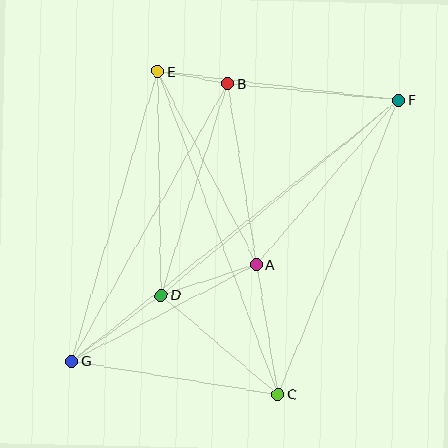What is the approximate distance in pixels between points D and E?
The distance between D and E is approximately 223 pixels.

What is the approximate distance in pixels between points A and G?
The distance between A and G is approximately 209 pixels.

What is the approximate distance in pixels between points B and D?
The distance between B and D is approximately 221 pixels.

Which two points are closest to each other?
Points B and E are closest to each other.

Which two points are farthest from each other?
Points F and G are farthest from each other.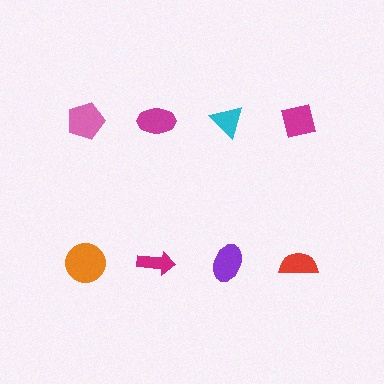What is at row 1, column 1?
A pink pentagon.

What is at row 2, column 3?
A purple ellipse.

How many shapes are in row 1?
4 shapes.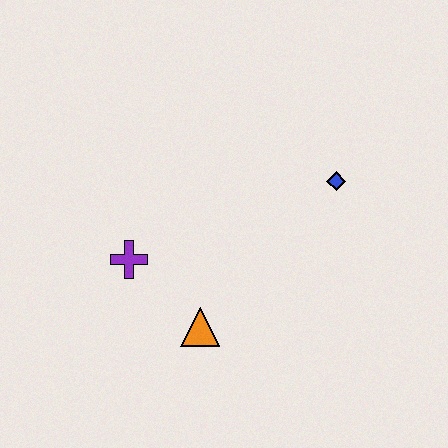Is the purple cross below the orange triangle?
No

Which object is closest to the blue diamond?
The orange triangle is closest to the blue diamond.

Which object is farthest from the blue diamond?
The purple cross is farthest from the blue diamond.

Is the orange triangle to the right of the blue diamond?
No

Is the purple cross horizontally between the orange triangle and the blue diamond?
No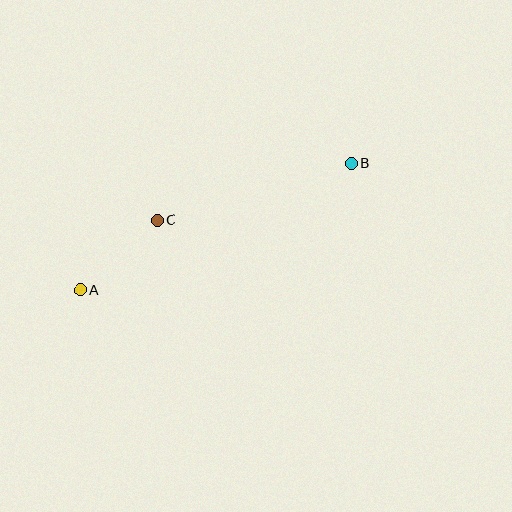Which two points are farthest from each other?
Points A and B are farthest from each other.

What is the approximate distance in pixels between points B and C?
The distance between B and C is approximately 202 pixels.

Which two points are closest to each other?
Points A and C are closest to each other.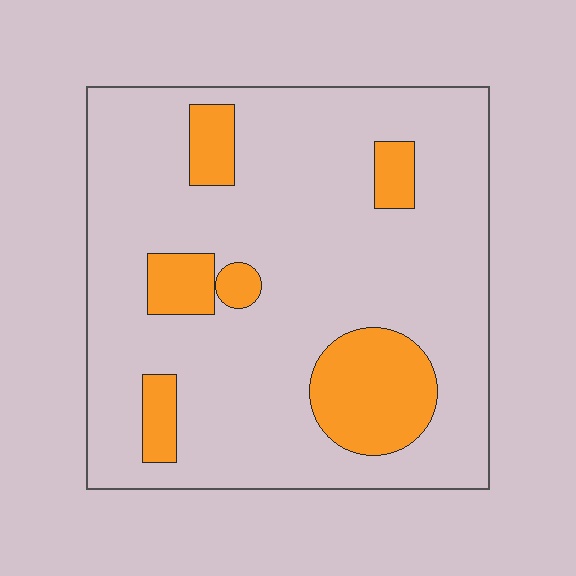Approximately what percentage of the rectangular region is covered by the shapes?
Approximately 20%.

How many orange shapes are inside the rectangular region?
6.